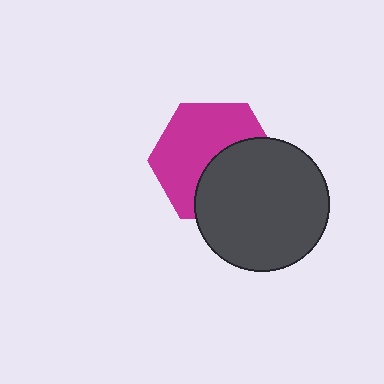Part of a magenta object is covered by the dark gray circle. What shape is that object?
It is a hexagon.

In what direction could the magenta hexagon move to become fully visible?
The magenta hexagon could move toward the upper-left. That would shift it out from behind the dark gray circle entirely.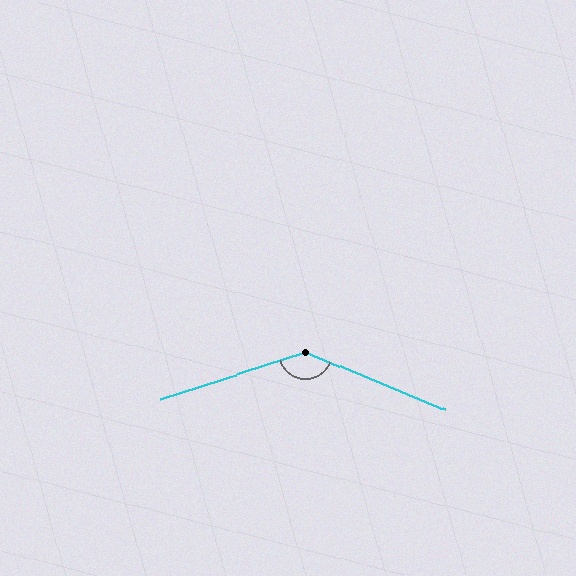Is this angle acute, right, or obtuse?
It is obtuse.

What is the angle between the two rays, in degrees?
Approximately 140 degrees.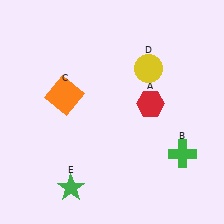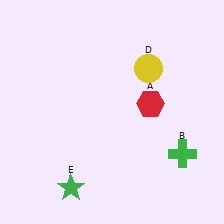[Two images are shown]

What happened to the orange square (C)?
The orange square (C) was removed in Image 2. It was in the top-left area of Image 1.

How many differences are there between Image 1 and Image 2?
There is 1 difference between the two images.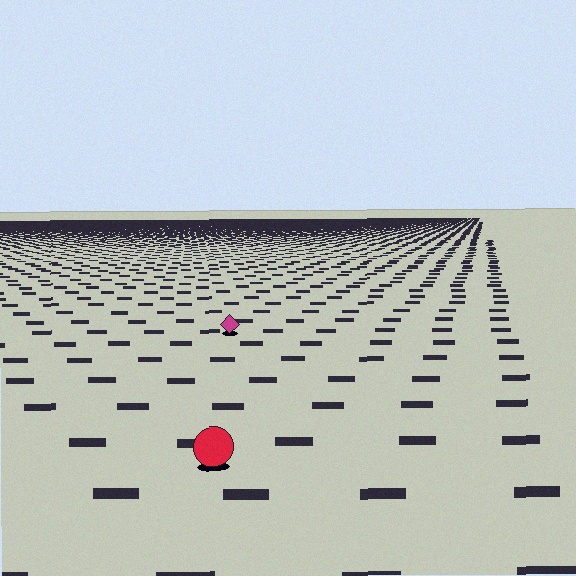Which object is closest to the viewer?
The red circle is closest. The texture marks near it are larger and more spread out.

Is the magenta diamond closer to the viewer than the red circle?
No. The red circle is closer — you can tell from the texture gradient: the ground texture is coarser near it.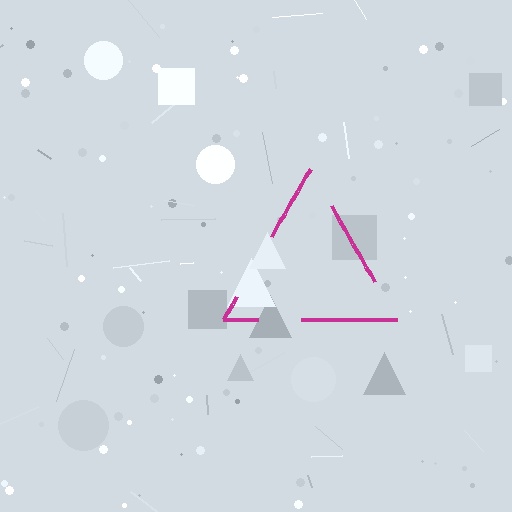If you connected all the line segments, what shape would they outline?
They would outline a triangle.